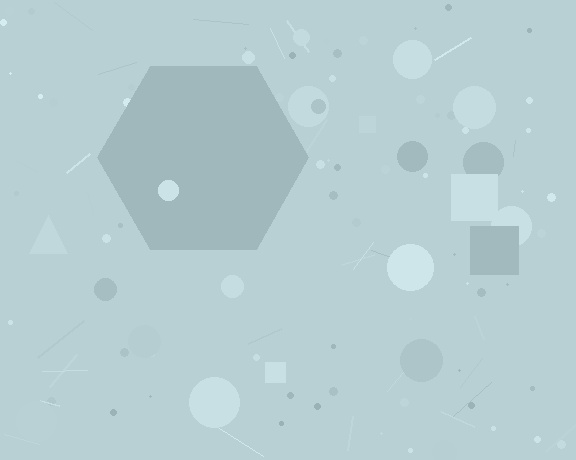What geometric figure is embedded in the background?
A hexagon is embedded in the background.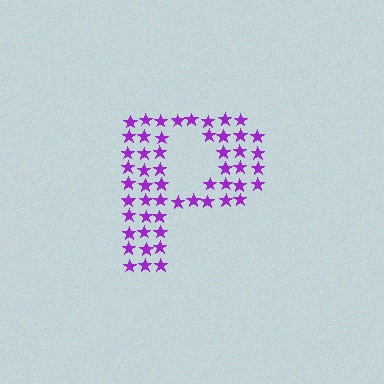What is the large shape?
The large shape is the letter P.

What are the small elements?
The small elements are stars.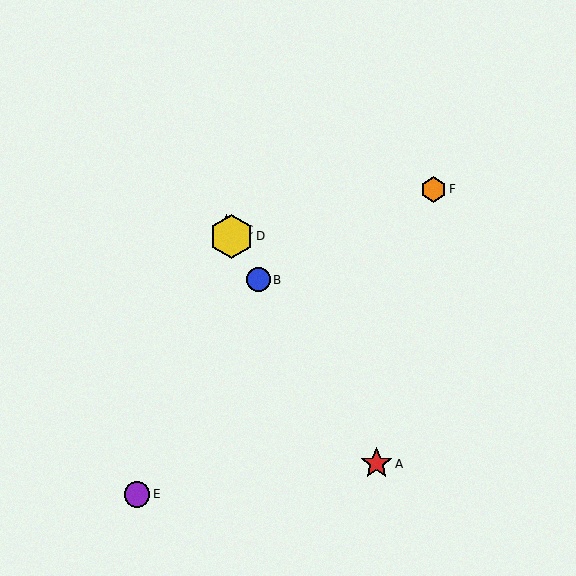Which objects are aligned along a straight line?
Objects A, B, C, D are aligned along a straight line.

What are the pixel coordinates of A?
Object A is at (377, 464).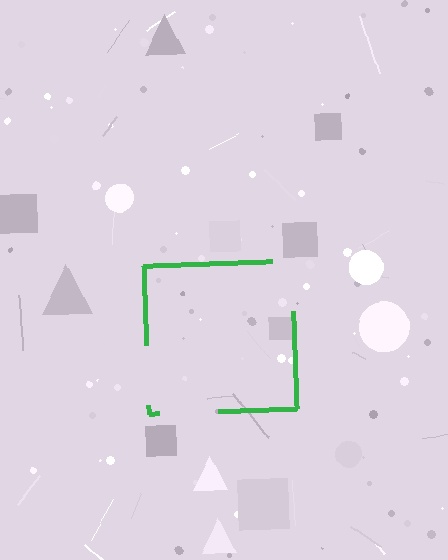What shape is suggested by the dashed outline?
The dashed outline suggests a square.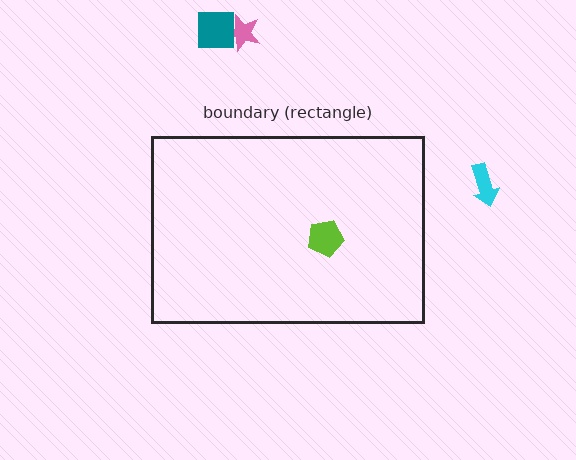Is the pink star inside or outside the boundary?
Outside.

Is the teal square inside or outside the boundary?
Outside.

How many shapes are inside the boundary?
1 inside, 3 outside.